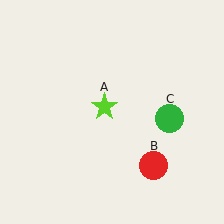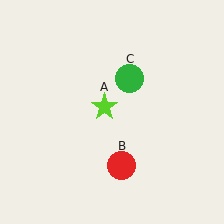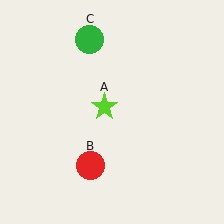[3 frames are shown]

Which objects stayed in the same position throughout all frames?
Lime star (object A) remained stationary.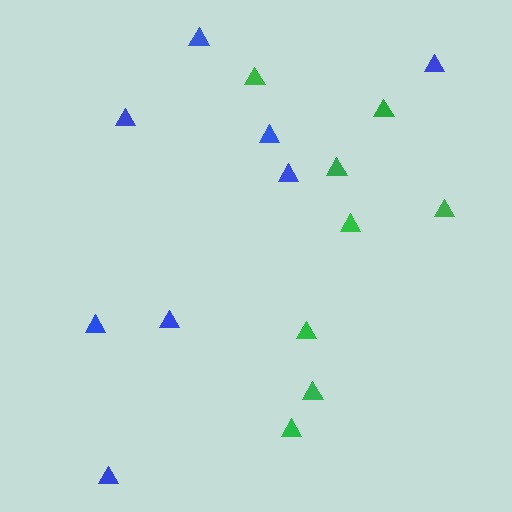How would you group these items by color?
There are 2 groups: one group of blue triangles (8) and one group of green triangles (8).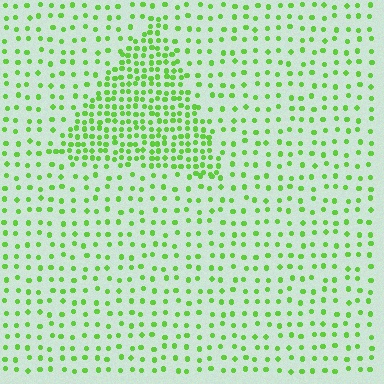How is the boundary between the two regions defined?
The boundary is defined by a change in element density (approximately 2.4x ratio). All elements are the same color, size, and shape.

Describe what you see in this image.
The image contains small lime elements arranged at two different densities. A triangle-shaped region is visible where the elements are more densely packed than the surrounding area.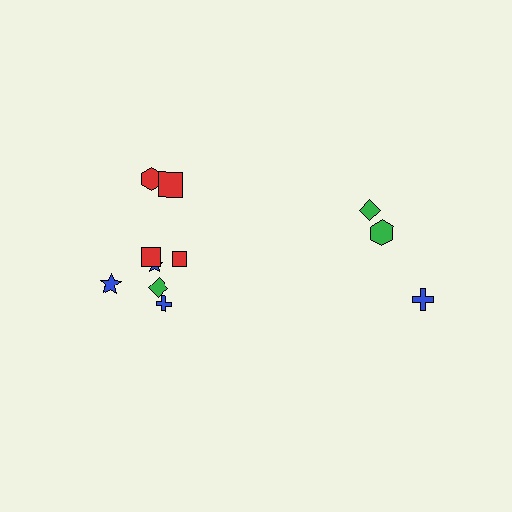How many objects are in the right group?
There are 3 objects.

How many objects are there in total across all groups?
There are 11 objects.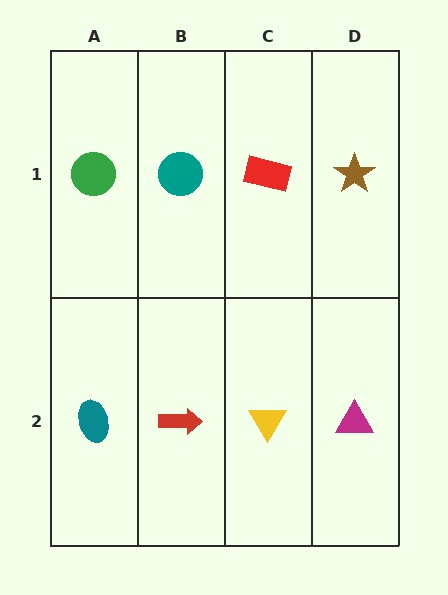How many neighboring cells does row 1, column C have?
3.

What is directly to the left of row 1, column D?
A red rectangle.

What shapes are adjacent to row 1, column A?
A teal ellipse (row 2, column A), a teal circle (row 1, column B).